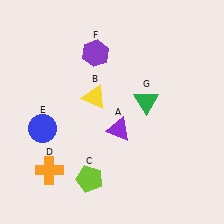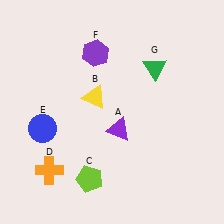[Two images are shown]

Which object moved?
The green triangle (G) moved up.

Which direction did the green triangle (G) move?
The green triangle (G) moved up.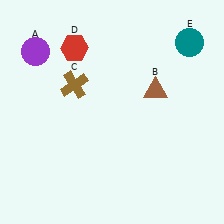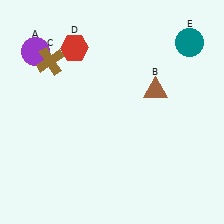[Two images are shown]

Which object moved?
The brown cross (C) moved left.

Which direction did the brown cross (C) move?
The brown cross (C) moved left.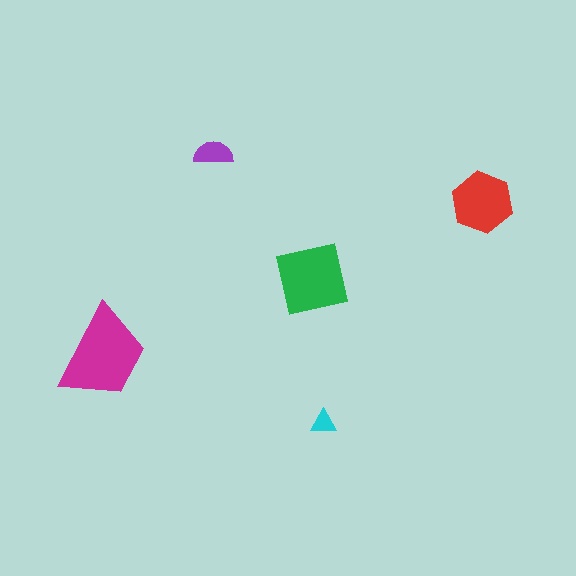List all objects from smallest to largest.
The cyan triangle, the purple semicircle, the red hexagon, the green square, the magenta trapezoid.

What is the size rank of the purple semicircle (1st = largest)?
4th.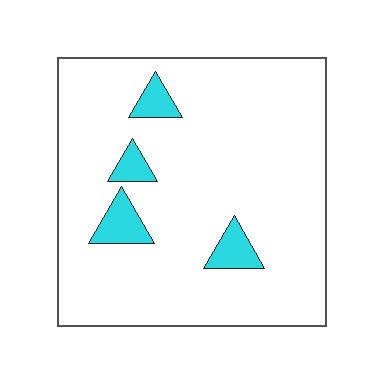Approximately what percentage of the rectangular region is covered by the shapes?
Approximately 10%.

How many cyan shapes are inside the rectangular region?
4.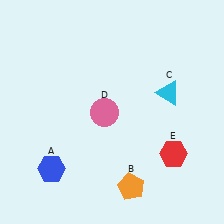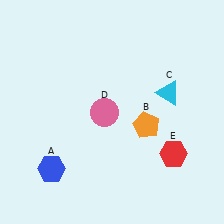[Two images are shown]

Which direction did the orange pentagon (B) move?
The orange pentagon (B) moved up.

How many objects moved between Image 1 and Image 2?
1 object moved between the two images.